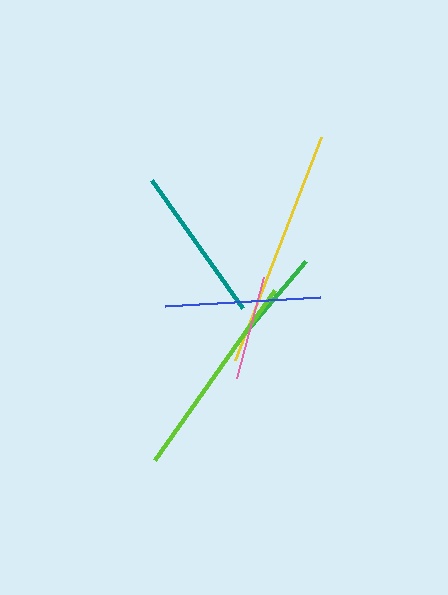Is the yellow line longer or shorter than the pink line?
The yellow line is longer than the pink line.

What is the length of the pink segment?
The pink segment is approximately 104 pixels long.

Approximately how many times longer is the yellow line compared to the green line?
The yellow line is approximately 2.3 times the length of the green line.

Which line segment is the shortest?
The green line is the shortest at approximately 103 pixels.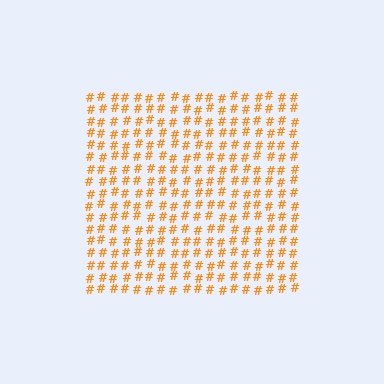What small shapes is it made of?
It is made of small hash symbols.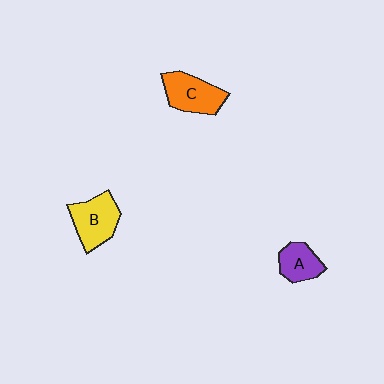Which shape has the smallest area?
Shape A (purple).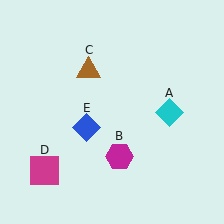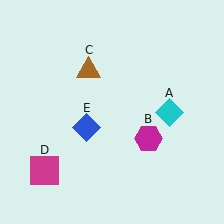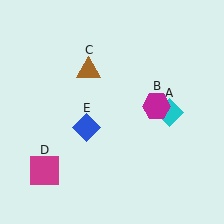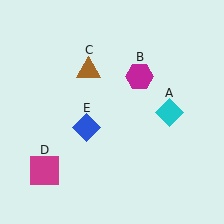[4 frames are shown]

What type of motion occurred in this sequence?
The magenta hexagon (object B) rotated counterclockwise around the center of the scene.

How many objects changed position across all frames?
1 object changed position: magenta hexagon (object B).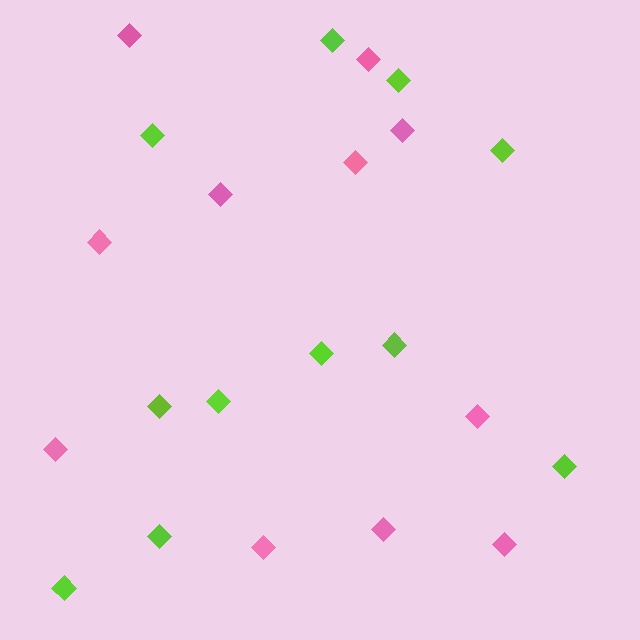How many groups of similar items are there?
There are 2 groups: one group of pink diamonds (11) and one group of lime diamonds (11).